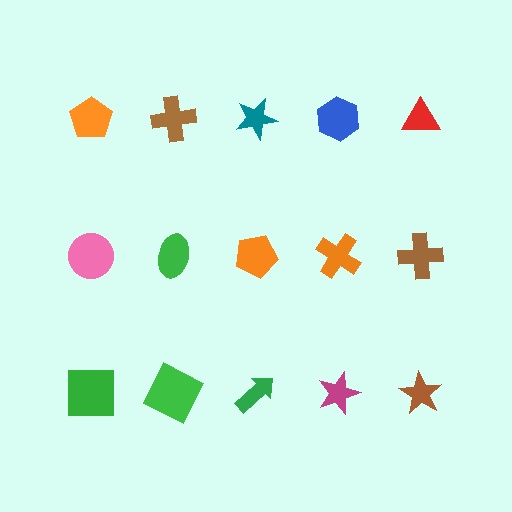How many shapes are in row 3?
5 shapes.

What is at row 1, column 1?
An orange pentagon.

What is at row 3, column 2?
A green square.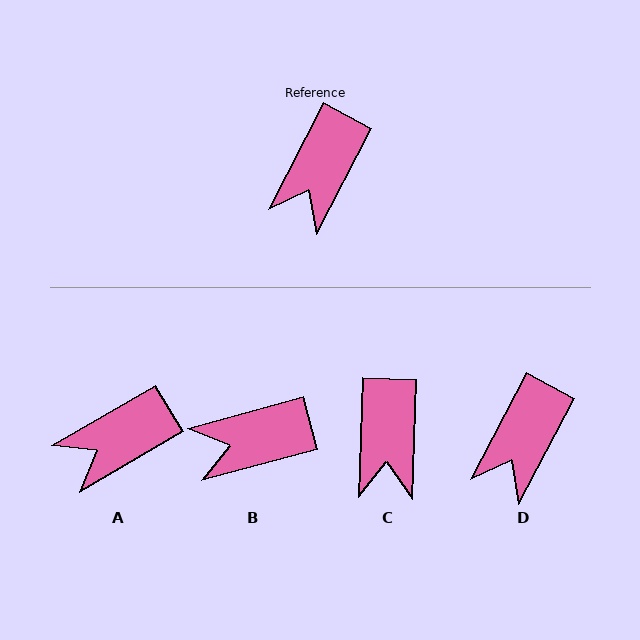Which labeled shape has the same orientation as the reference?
D.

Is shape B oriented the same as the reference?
No, it is off by about 47 degrees.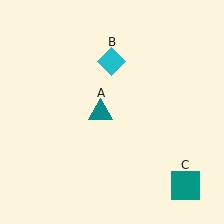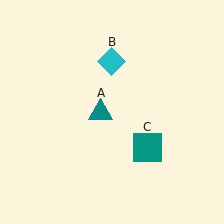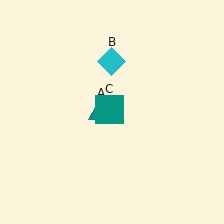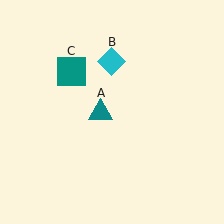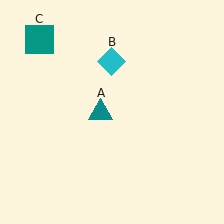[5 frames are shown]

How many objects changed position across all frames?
1 object changed position: teal square (object C).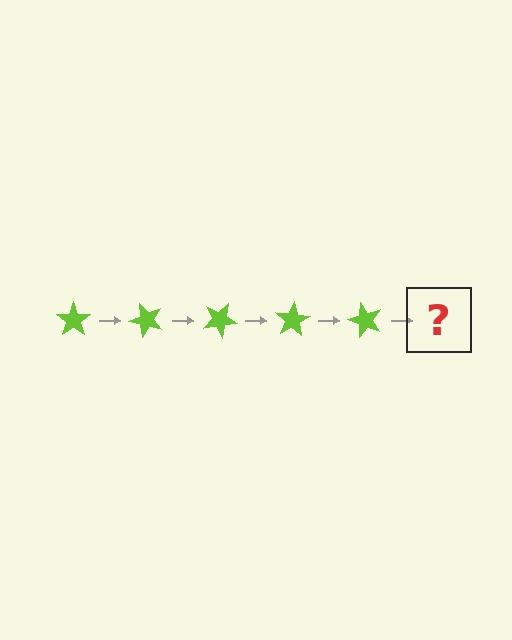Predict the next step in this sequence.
The next step is a lime star rotated 250 degrees.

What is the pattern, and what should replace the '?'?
The pattern is that the star rotates 50 degrees each step. The '?' should be a lime star rotated 250 degrees.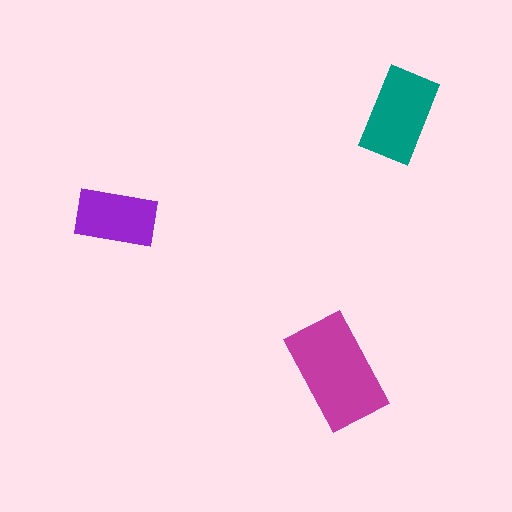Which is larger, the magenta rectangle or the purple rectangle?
The magenta one.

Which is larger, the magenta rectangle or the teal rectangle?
The magenta one.